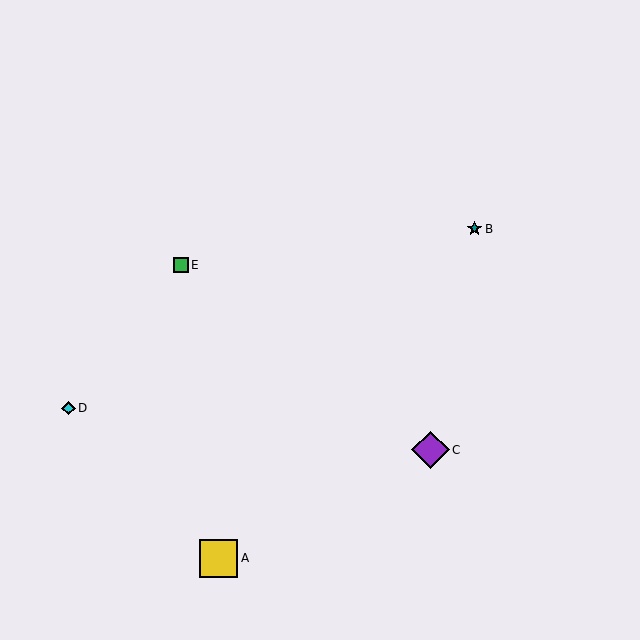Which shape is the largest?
The yellow square (labeled A) is the largest.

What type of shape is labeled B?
Shape B is a teal star.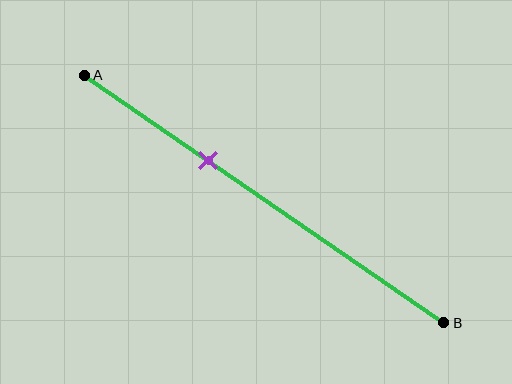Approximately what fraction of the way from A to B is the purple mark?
The purple mark is approximately 35% of the way from A to B.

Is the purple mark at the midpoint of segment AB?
No, the mark is at about 35% from A, not at the 50% midpoint.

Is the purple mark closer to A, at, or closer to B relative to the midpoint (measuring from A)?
The purple mark is closer to point A than the midpoint of segment AB.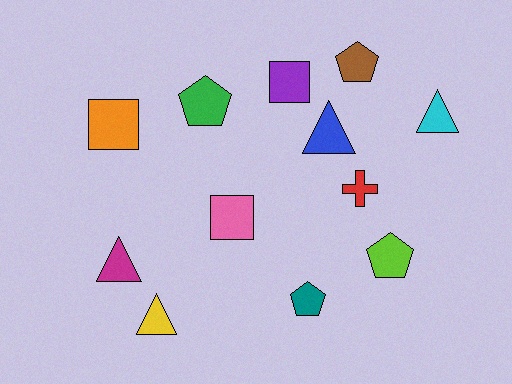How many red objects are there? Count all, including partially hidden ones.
There is 1 red object.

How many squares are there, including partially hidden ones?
There are 3 squares.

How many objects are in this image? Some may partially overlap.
There are 12 objects.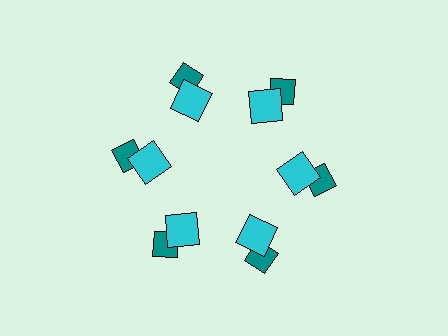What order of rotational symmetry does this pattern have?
This pattern has 6-fold rotational symmetry.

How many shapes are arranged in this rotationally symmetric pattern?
There are 12 shapes, arranged in 6 groups of 2.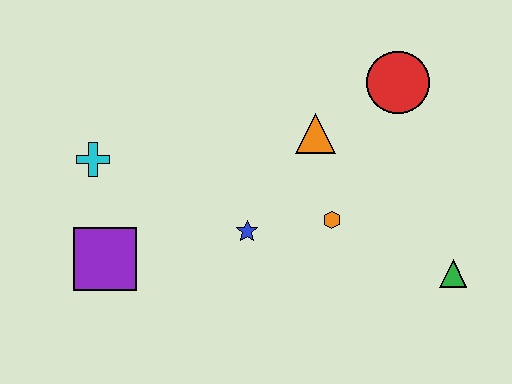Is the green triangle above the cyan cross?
No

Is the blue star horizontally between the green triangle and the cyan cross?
Yes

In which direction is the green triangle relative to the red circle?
The green triangle is below the red circle.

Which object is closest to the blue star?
The orange hexagon is closest to the blue star.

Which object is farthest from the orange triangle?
The purple square is farthest from the orange triangle.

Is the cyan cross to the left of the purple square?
Yes